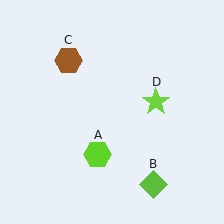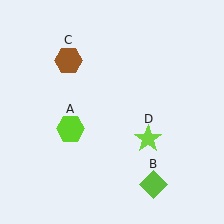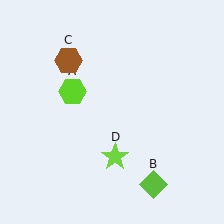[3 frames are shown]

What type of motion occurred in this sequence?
The lime hexagon (object A), lime star (object D) rotated clockwise around the center of the scene.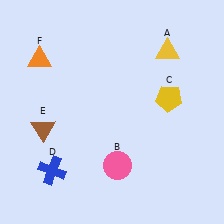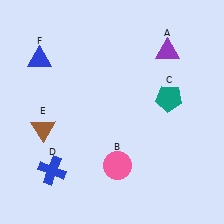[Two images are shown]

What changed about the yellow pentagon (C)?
In Image 1, C is yellow. In Image 2, it changed to teal.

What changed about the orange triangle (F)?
In Image 1, F is orange. In Image 2, it changed to blue.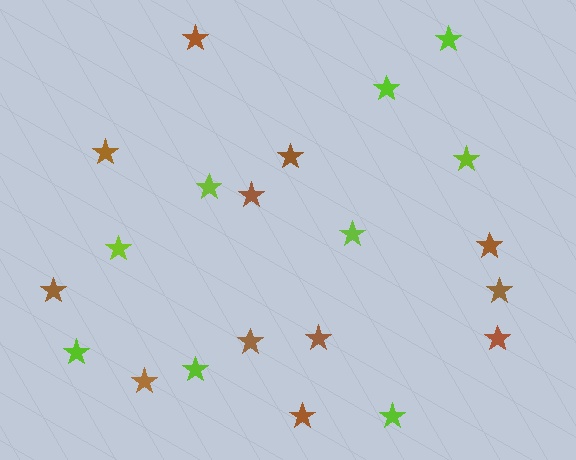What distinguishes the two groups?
There are 2 groups: one group of brown stars (12) and one group of lime stars (9).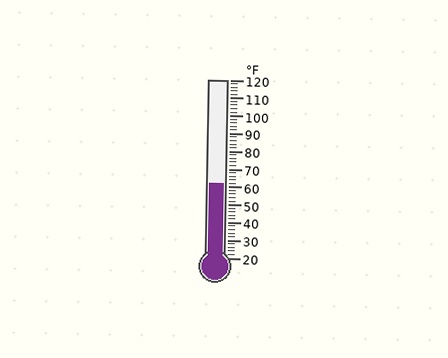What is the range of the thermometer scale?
The thermometer scale ranges from 20°F to 120°F.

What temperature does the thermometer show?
The thermometer shows approximately 62°F.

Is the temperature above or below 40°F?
The temperature is above 40°F.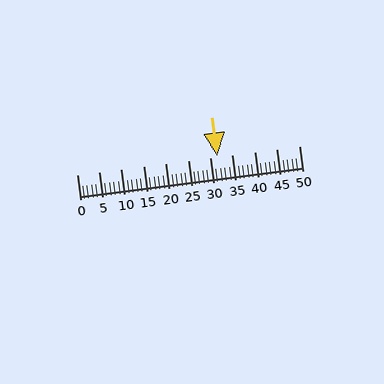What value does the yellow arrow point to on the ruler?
The yellow arrow points to approximately 32.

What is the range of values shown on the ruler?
The ruler shows values from 0 to 50.